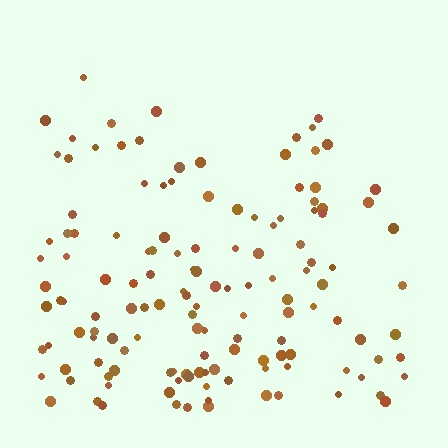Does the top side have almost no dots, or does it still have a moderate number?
Still a moderate number, just noticeably fewer than the bottom.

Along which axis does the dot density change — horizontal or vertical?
Vertical.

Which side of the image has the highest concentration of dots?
The bottom.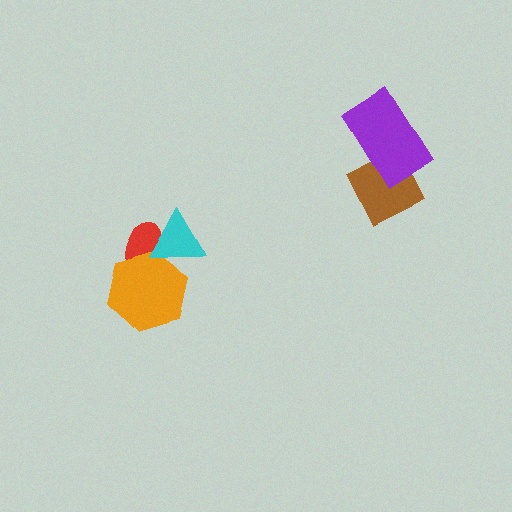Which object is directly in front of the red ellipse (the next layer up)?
The orange hexagon is directly in front of the red ellipse.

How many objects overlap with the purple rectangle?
1 object overlaps with the purple rectangle.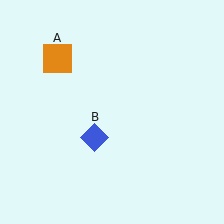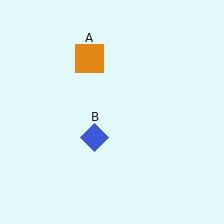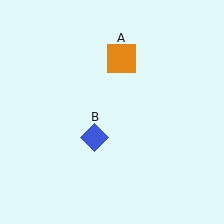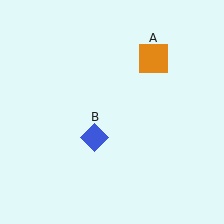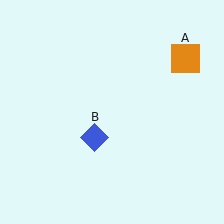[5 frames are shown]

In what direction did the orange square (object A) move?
The orange square (object A) moved right.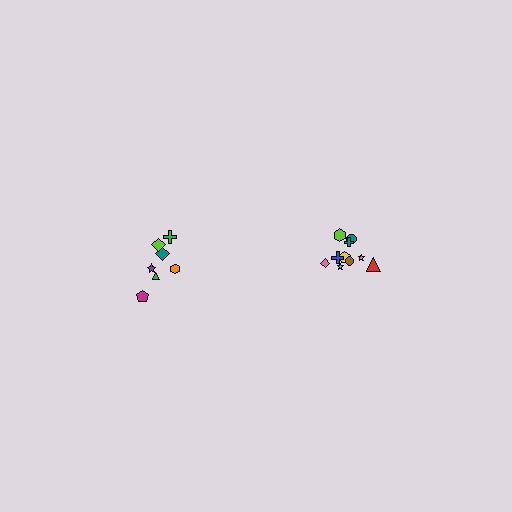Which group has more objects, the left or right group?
The right group.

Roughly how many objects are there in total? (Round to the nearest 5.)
Roughly 15 objects in total.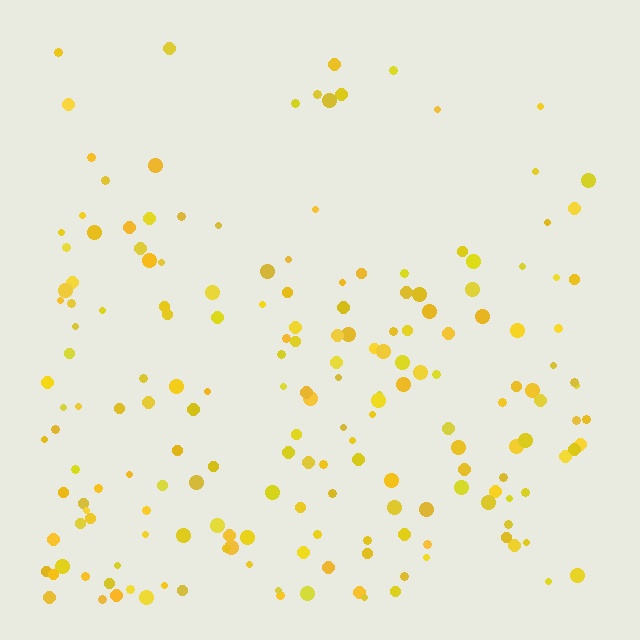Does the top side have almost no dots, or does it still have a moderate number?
Still a moderate number, just noticeably fewer than the bottom.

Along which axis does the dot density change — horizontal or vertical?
Vertical.